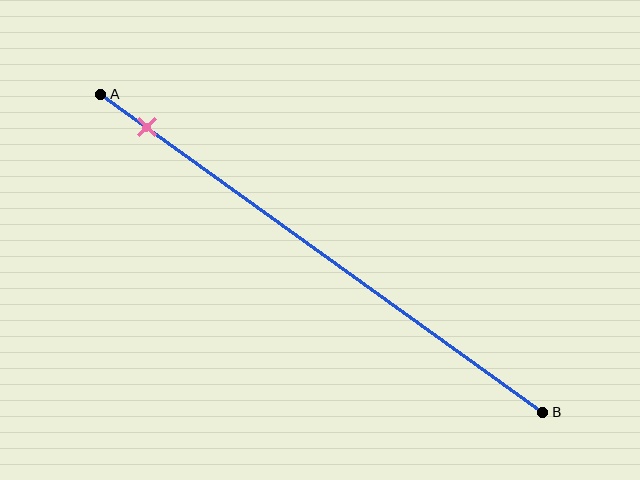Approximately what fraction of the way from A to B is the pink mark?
The pink mark is approximately 10% of the way from A to B.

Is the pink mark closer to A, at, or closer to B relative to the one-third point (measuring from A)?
The pink mark is closer to point A than the one-third point of segment AB.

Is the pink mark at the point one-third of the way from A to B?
No, the mark is at about 10% from A, not at the 33% one-third point.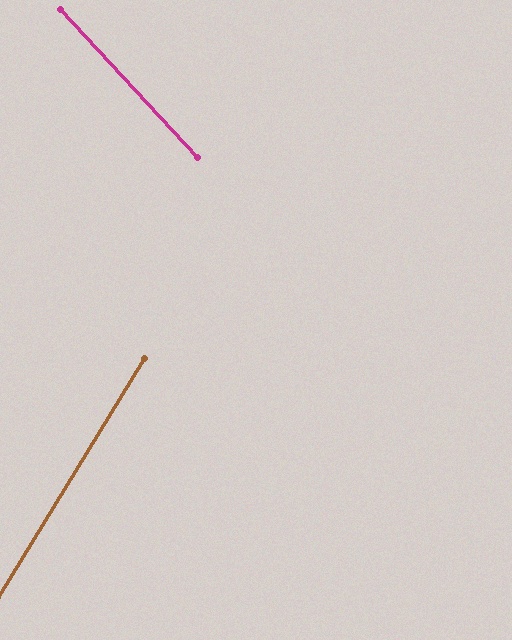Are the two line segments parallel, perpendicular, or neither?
Neither parallel nor perpendicular — they differ by about 74°.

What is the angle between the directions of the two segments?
Approximately 74 degrees.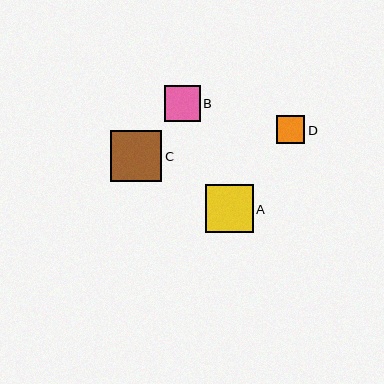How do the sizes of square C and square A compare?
Square C and square A are approximately the same size.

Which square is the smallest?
Square D is the smallest with a size of approximately 28 pixels.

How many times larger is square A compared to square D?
Square A is approximately 1.7 times the size of square D.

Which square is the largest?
Square C is the largest with a size of approximately 51 pixels.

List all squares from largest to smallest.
From largest to smallest: C, A, B, D.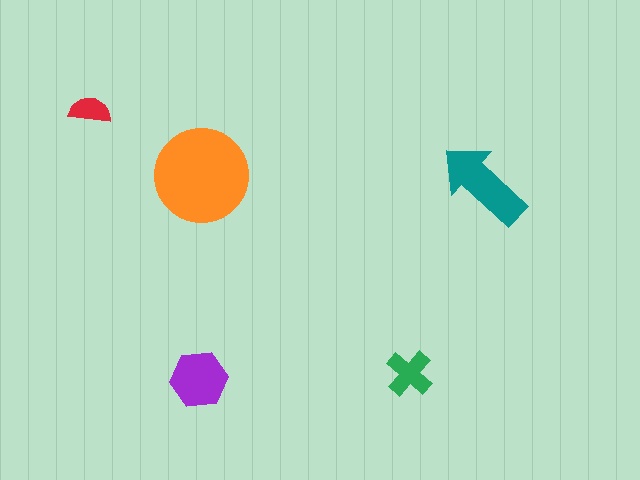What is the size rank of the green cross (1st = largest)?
4th.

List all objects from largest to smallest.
The orange circle, the teal arrow, the purple hexagon, the green cross, the red semicircle.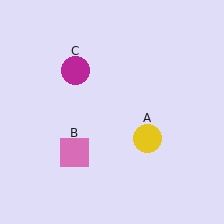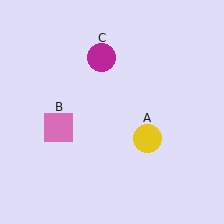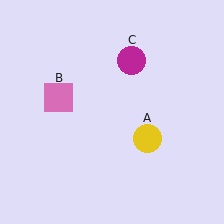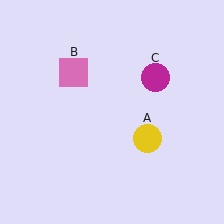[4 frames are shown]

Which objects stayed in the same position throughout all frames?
Yellow circle (object A) remained stationary.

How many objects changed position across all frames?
2 objects changed position: pink square (object B), magenta circle (object C).